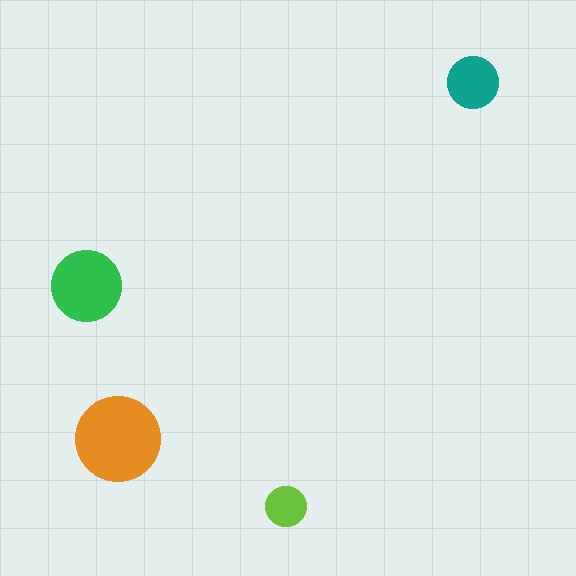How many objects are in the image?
There are 4 objects in the image.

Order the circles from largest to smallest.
the orange one, the green one, the teal one, the lime one.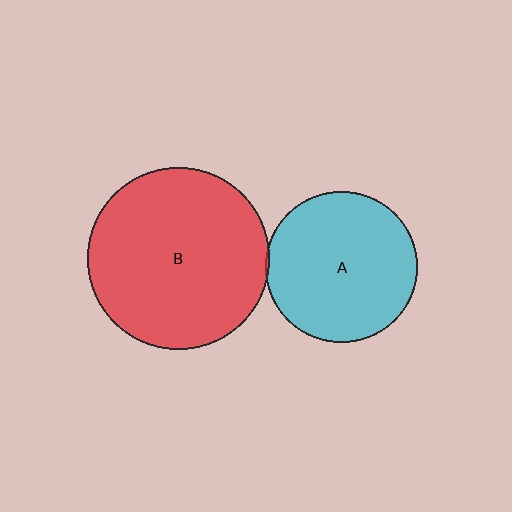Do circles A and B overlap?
Yes.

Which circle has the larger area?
Circle B (red).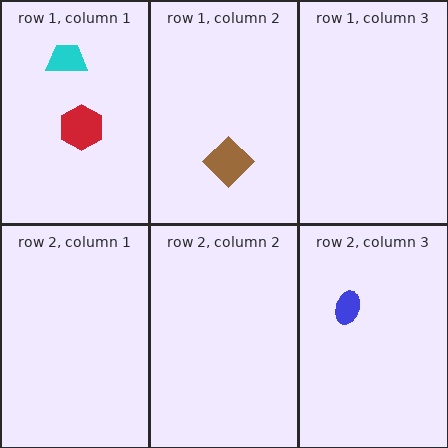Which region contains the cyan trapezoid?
The row 1, column 1 region.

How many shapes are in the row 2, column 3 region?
1.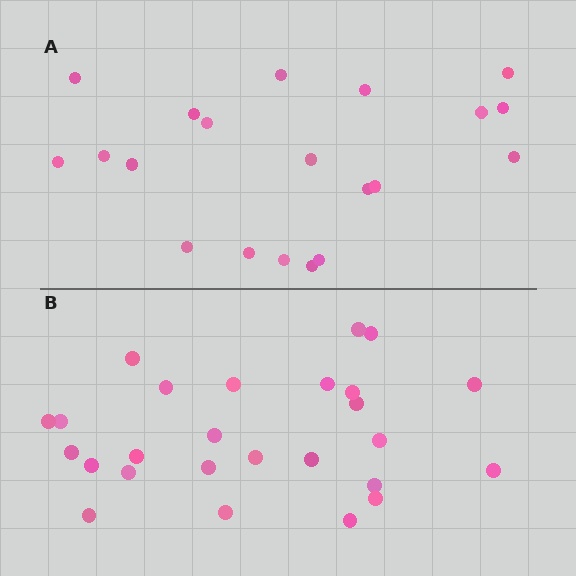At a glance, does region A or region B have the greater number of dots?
Region B (the bottom region) has more dots.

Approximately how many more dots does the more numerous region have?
Region B has about 6 more dots than region A.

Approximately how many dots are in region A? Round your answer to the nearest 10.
About 20 dots.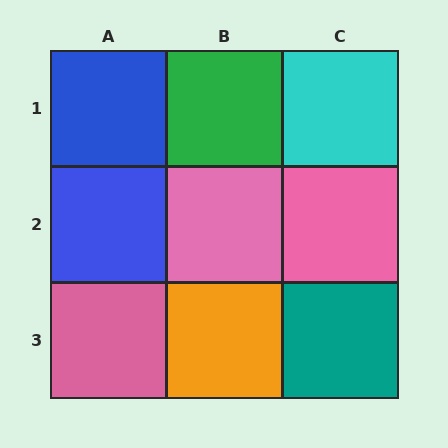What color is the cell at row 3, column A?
Pink.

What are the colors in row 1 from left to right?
Blue, green, cyan.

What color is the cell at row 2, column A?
Blue.